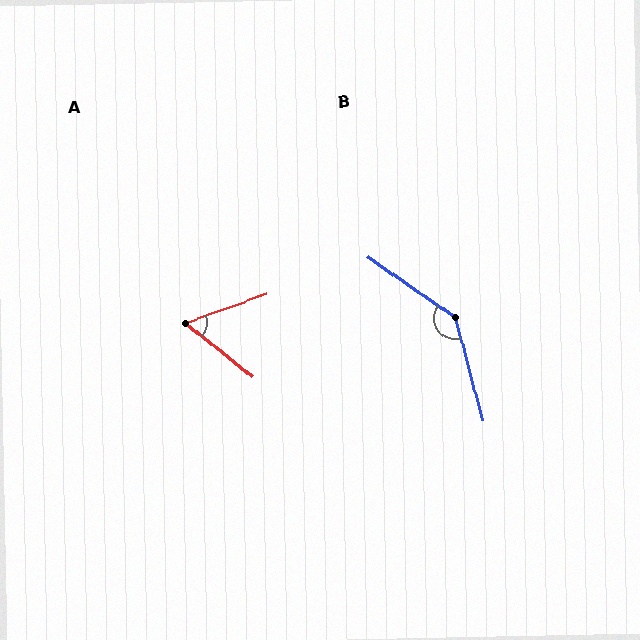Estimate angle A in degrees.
Approximately 59 degrees.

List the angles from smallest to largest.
A (59°), B (139°).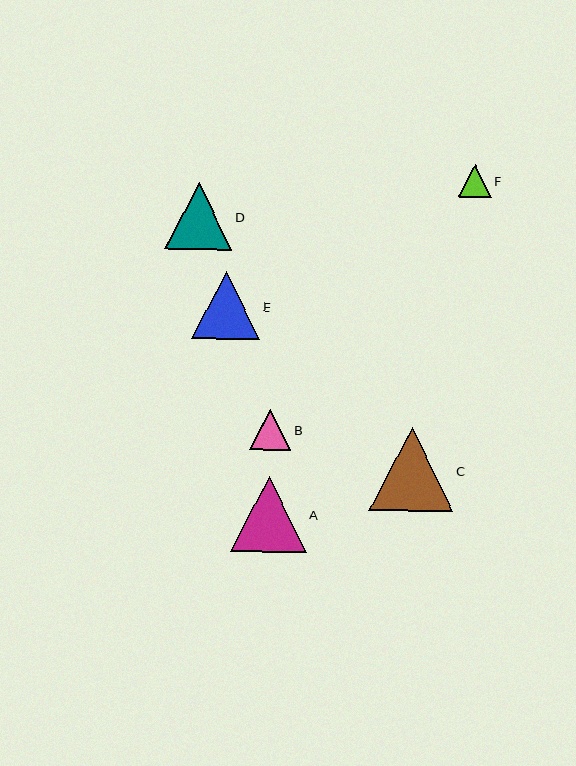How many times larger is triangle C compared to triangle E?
Triangle C is approximately 1.2 times the size of triangle E.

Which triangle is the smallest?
Triangle F is the smallest with a size of approximately 33 pixels.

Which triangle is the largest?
Triangle C is the largest with a size of approximately 84 pixels.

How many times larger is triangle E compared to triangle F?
Triangle E is approximately 2.1 times the size of triangle F.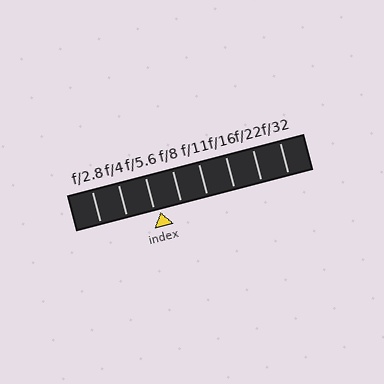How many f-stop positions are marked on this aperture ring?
There are 8 f-stop positions marked.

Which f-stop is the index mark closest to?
The index mark is closest to f/5.6.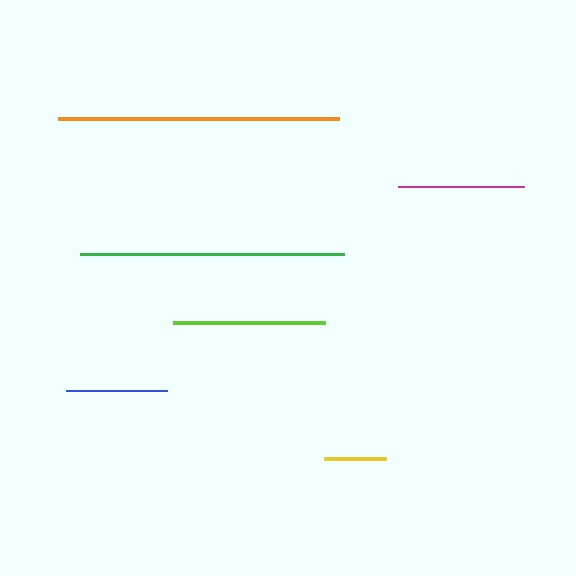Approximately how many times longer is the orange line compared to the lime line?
The orange line is approximately 1.8 times the length of the lime line.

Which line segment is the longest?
The orange line is the longest at approximately 281 pixels.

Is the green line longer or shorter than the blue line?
The green line is longer than the blue line.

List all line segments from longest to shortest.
From longest to shortest: orange, green, lime, magenta, blue, yellow.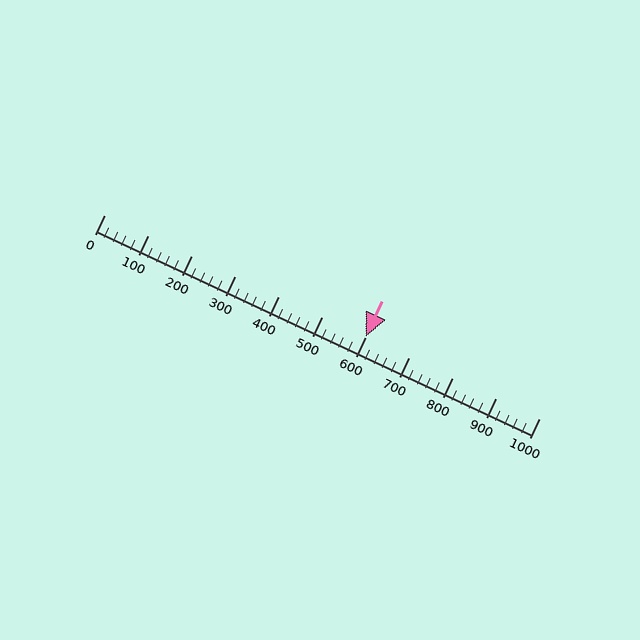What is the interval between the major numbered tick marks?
The major tick marks are spaced 100 units apart.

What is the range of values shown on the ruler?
The ruler shows values from 0 to 1000.